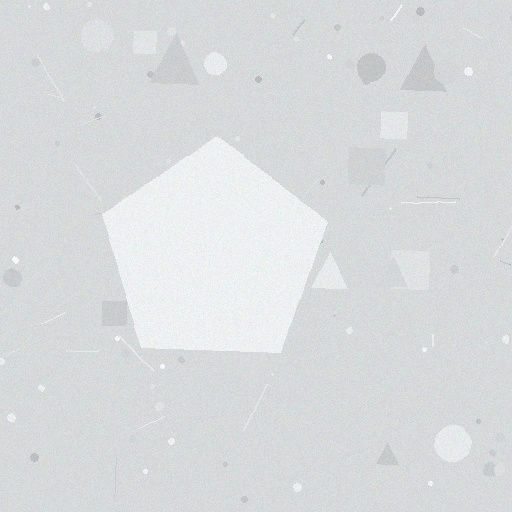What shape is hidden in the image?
A pentagon is hidden in the image.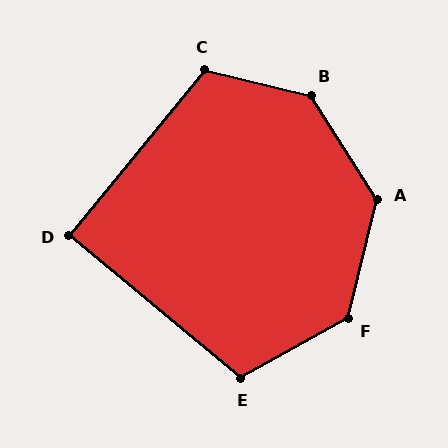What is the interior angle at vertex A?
Approximately 134 degrees (obtuse).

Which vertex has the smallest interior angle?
D, at approximately 90 degrees.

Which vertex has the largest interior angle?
B, at approximately 136 degrees.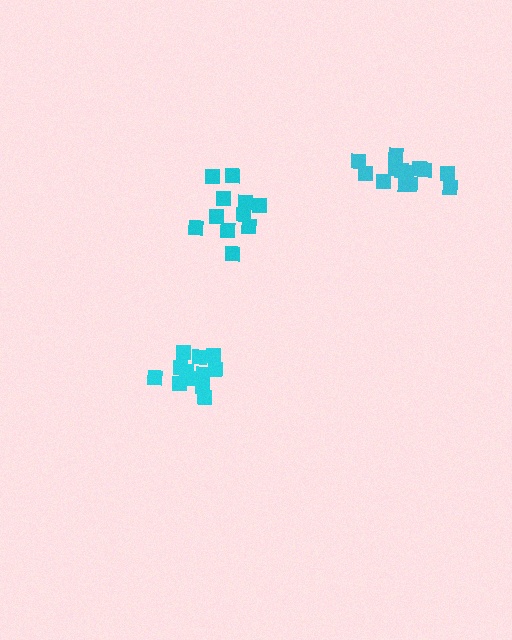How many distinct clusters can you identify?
There are 3 distinct clusters.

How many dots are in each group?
Group 1: 11 dots, Group 2: 13 dots, Group 3: 12 dots (36 total).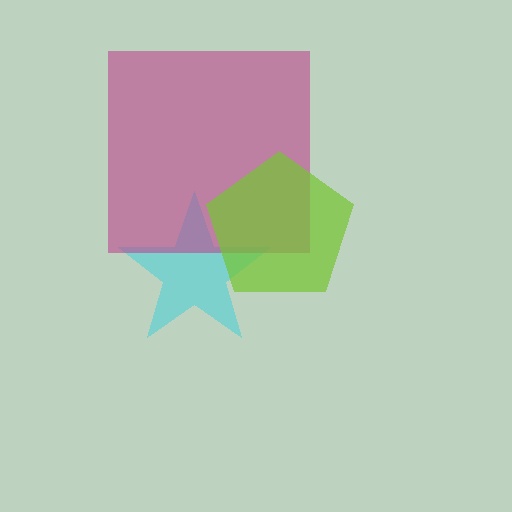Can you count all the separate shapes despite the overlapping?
Yes, there are 3 separate shapes.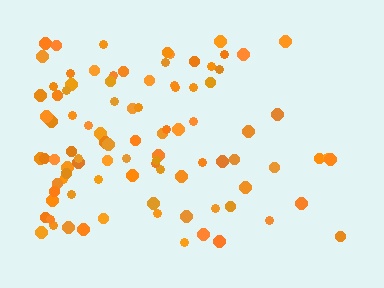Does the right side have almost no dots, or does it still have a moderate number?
Still a moderate number, just noticeably fewer than the left.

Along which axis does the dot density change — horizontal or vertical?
Horizontal.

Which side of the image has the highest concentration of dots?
The left.